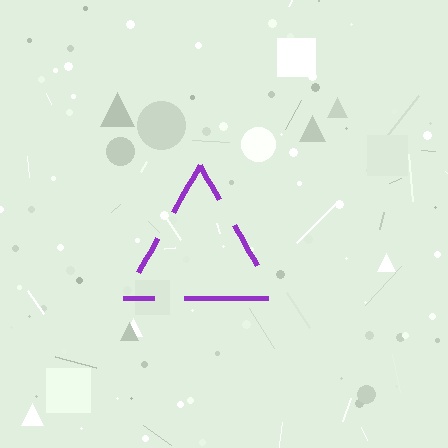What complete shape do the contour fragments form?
The contour fragments form a triangle.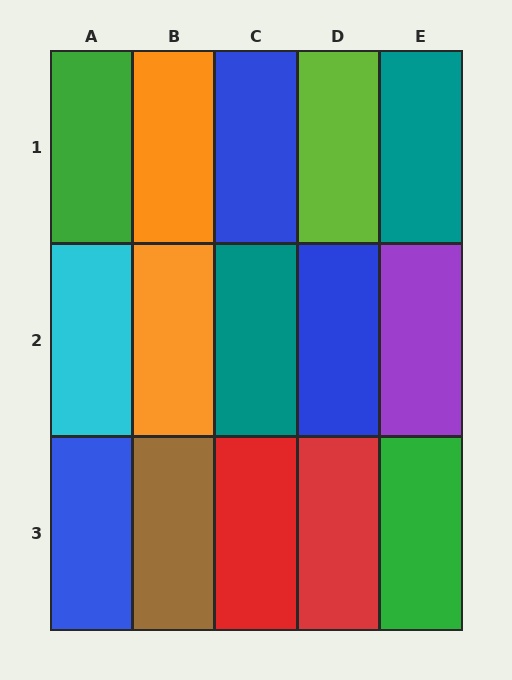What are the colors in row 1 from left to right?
Green, orange, blue, lime, teal.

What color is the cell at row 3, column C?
Red.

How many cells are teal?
2 cells are teal.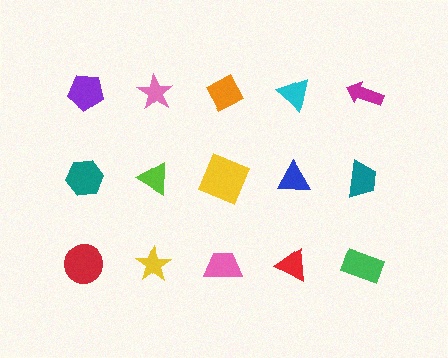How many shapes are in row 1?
5 shapes.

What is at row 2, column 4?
A blue triangle.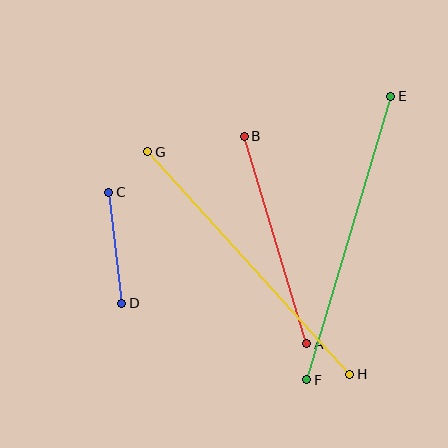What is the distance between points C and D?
The distance is approximately 112 pixels.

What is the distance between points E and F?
The distance is approximately 295 pixels.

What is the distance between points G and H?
The distance is approximately 300 pixels.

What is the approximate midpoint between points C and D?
The midpoint is at approximately (115, 248) pixels.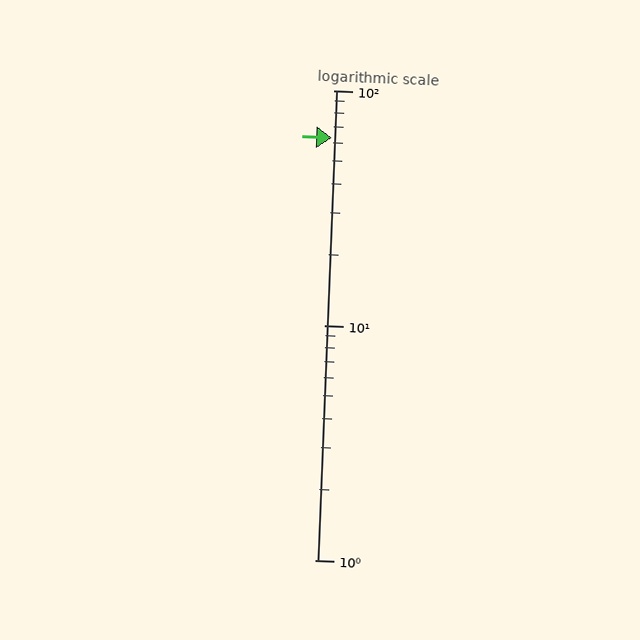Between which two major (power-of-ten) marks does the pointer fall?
The pointer is between 10 and 100.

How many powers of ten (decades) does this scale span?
The scale spans 2 decades, from 1 to 100.